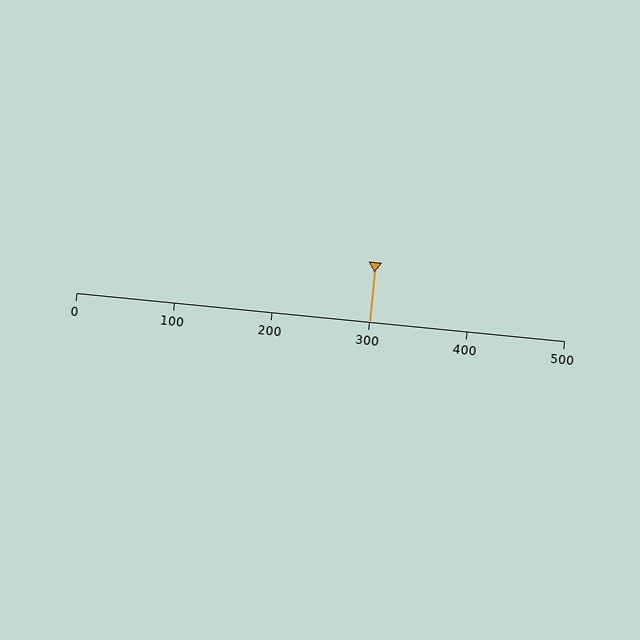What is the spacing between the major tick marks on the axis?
The major ticks are spaced 100 apart.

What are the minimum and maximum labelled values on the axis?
The axis runs from 0 to 500.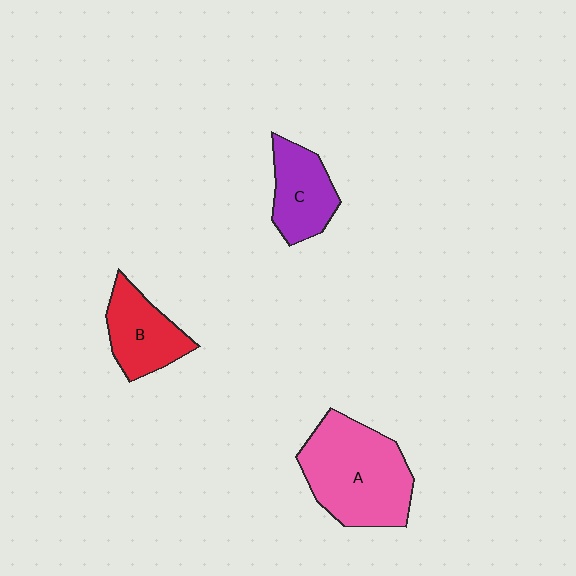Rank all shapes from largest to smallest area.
From largest to smallest: A (pink), B (red), C (purple).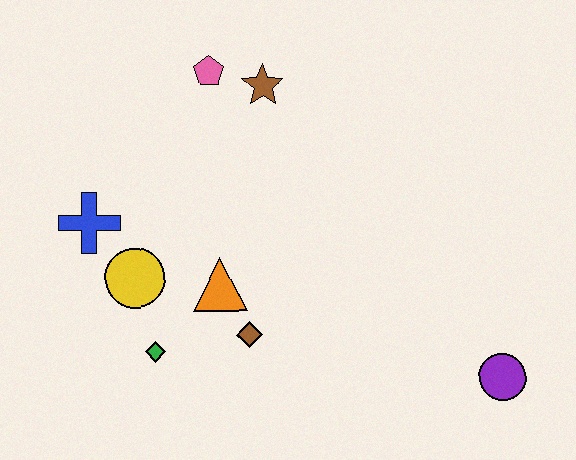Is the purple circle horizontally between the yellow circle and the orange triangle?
No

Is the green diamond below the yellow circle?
Yes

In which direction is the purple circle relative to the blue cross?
The purple circle is to the right of the blue cross.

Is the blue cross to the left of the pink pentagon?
Yes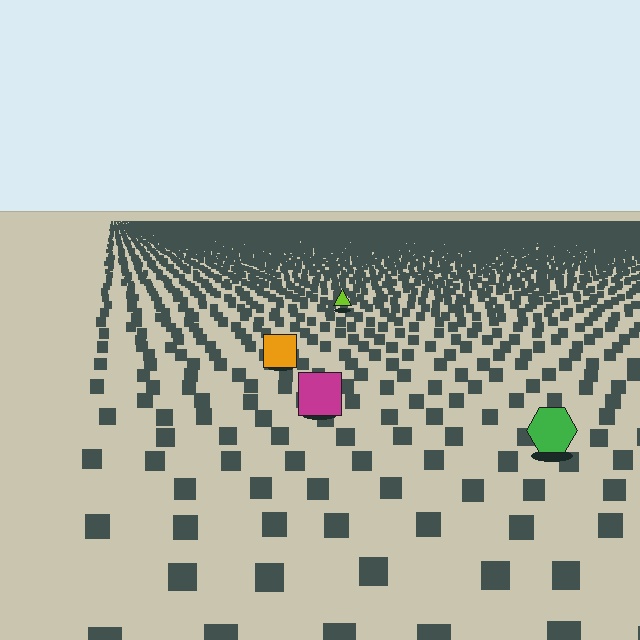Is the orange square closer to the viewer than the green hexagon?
No. The green hexagon is closer — you can tell from the texture gradient: the ground texture is coarser near it.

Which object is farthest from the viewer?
The lime triangle is farthest from the viewer. It appears smaller and the ground texture around it is denser.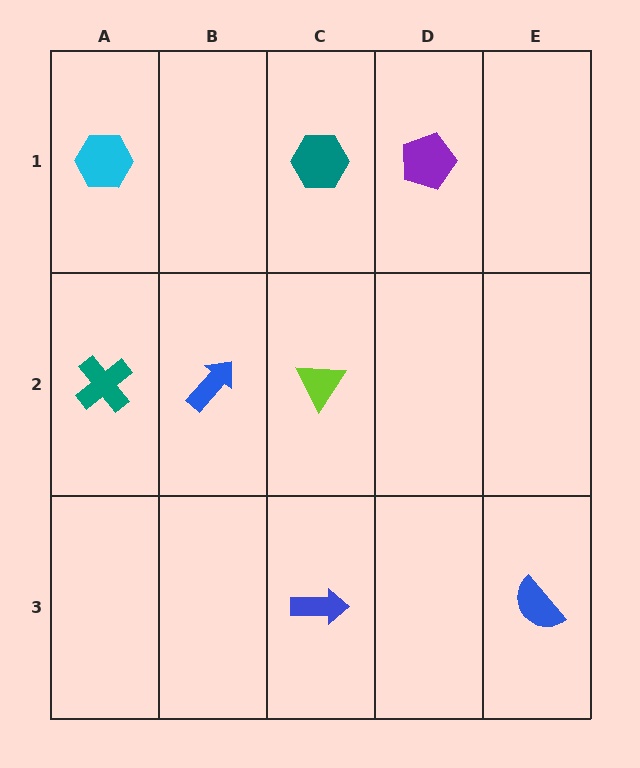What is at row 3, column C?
A blue arrow.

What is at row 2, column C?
A lime triangle.